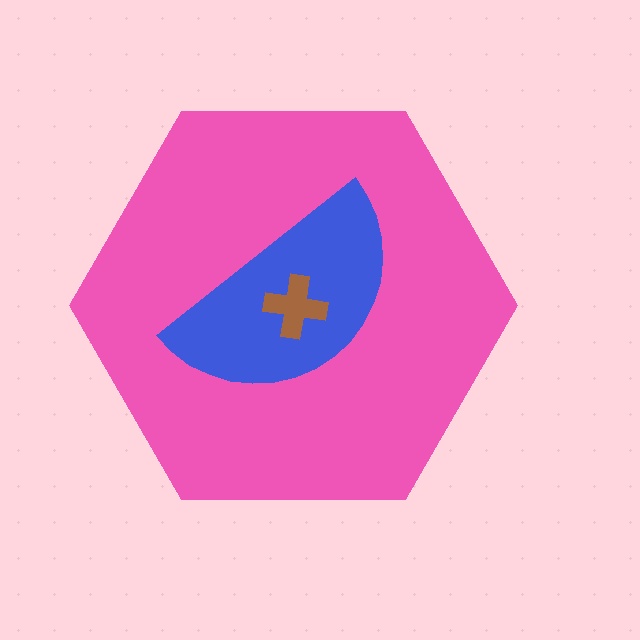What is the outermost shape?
The pink hexagon.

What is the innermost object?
The brown cross.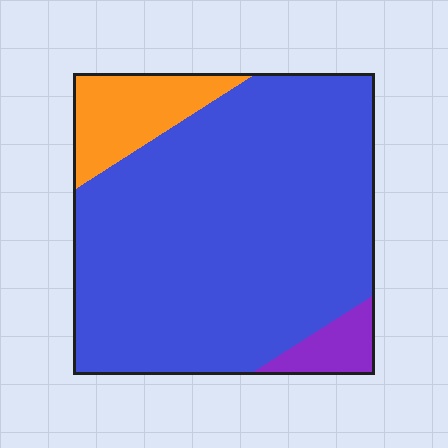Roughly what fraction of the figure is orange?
Orange covers 12% of the figure.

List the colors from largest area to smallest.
From largest to smallest: blue, orange, purple.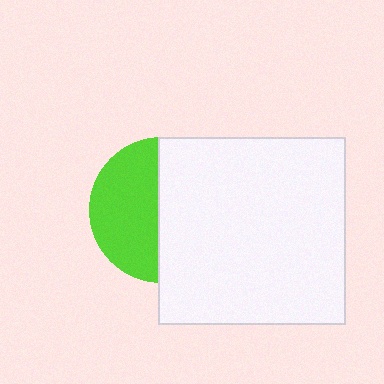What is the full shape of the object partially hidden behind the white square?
The partially hidden object is a lime circle.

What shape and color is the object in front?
The object in front is a white square.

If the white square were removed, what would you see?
You would see the complete lime circle.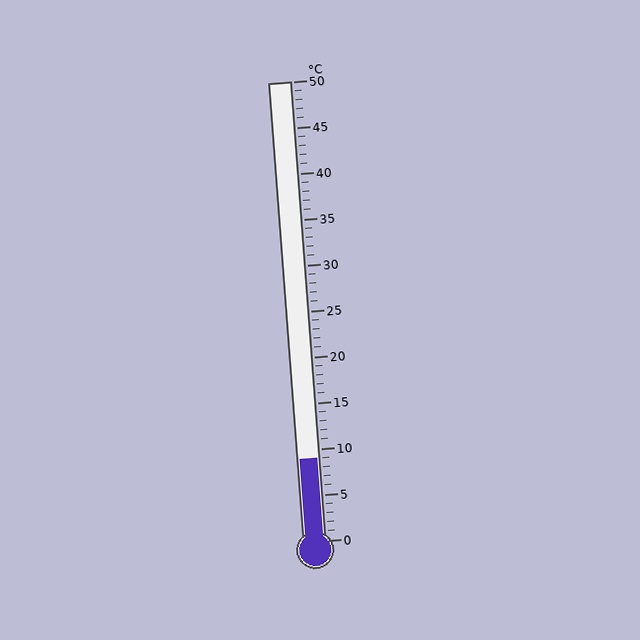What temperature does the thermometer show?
The thermometer shows approximately 9°C.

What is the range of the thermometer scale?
The thermometer scale ranges from 0°C to 50°C.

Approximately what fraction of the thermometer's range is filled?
The thermometer is filled to approximately 20% of its range.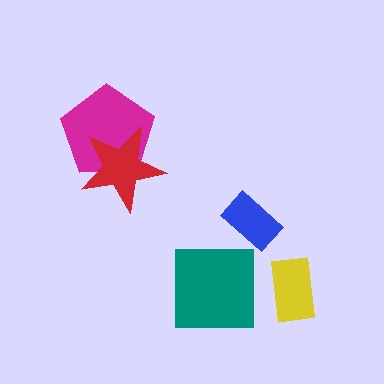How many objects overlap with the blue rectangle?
0 objects overlap with the blue rectangle.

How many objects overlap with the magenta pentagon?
1 object overlaps with the magenta pentagon.